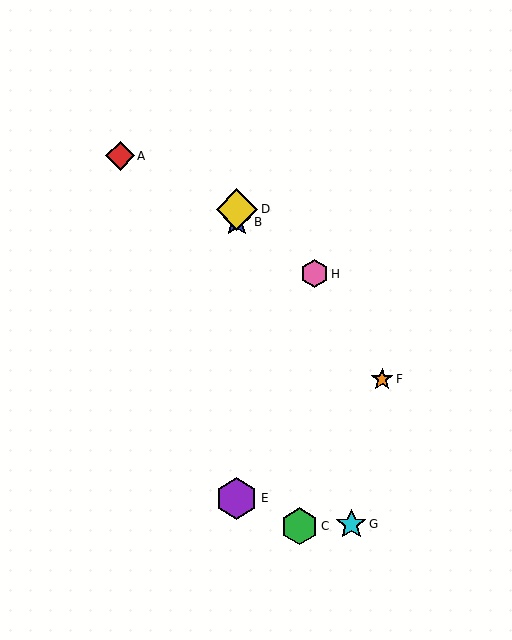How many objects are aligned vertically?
3 objects (B, D, E) are aligned vertically.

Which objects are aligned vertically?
Objects B, D, E are aligned vertically.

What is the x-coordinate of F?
Object F is at x≈382.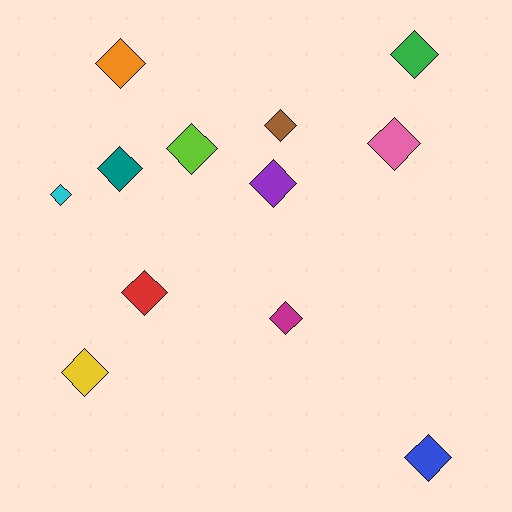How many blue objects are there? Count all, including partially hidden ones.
There is 1 blue object.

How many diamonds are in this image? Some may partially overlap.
There are 12 diamonds.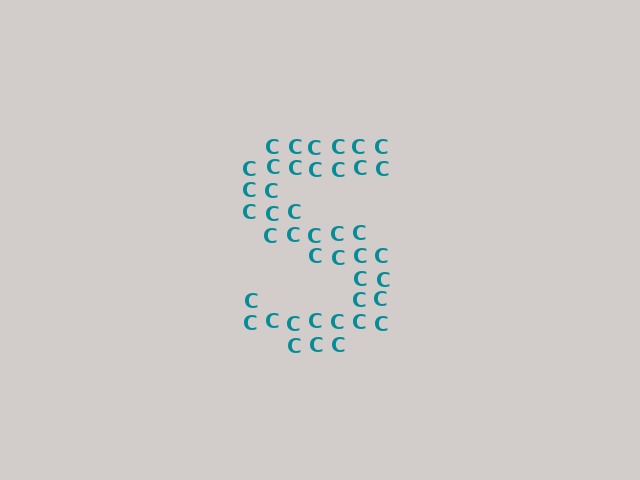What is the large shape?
The large shape is the letter S.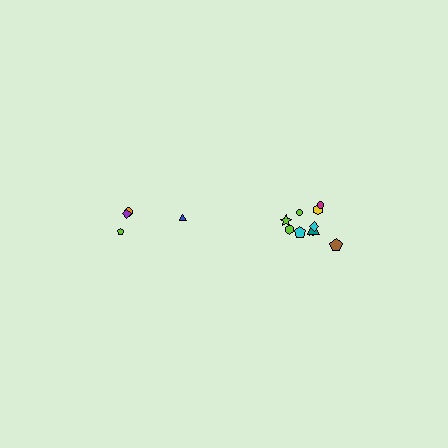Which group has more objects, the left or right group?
The right group.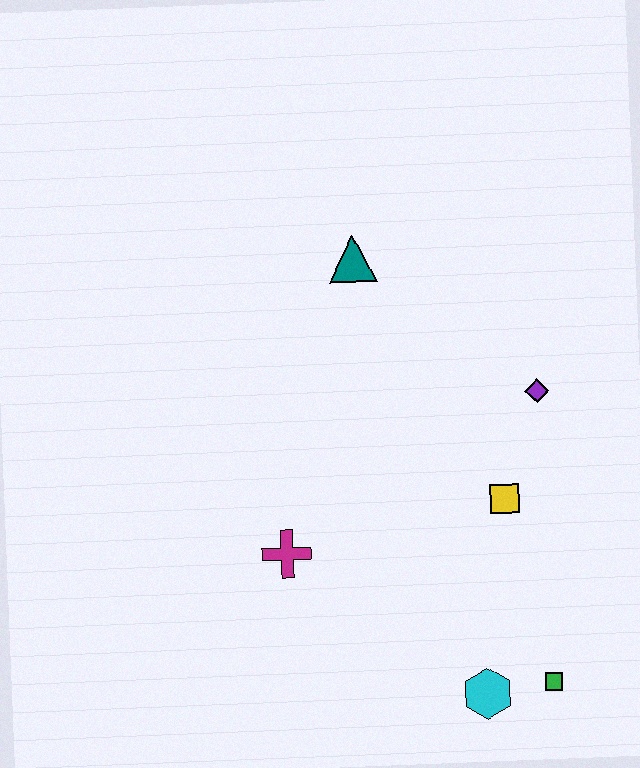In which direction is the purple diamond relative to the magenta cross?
The purple diamond is to the right of the magenta cross.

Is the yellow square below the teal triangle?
Yes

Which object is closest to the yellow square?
The purple diamond is closest to the yellow square.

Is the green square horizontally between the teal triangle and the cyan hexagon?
No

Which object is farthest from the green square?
The teal triangle is farthest from the green square.